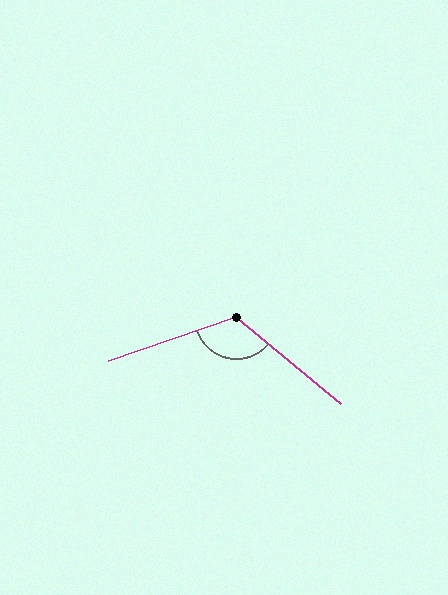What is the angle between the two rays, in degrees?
Approximately 121 degrees.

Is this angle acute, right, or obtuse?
It is obtuse.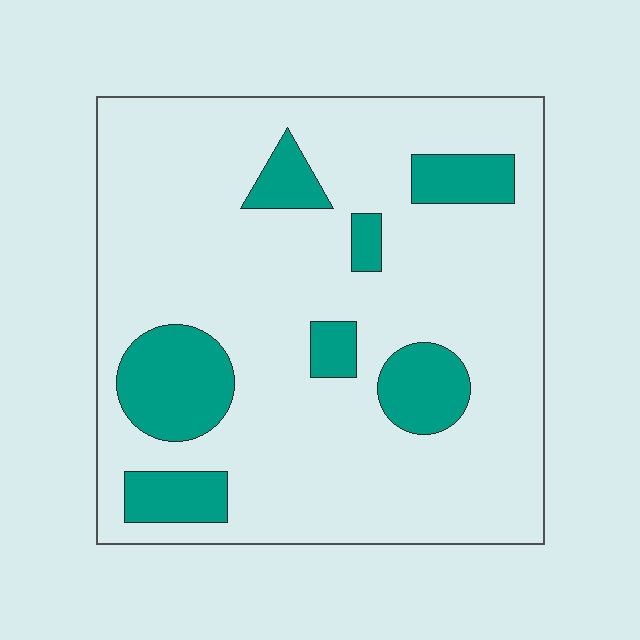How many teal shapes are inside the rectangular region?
7.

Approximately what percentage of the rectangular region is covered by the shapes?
Approximately 20%.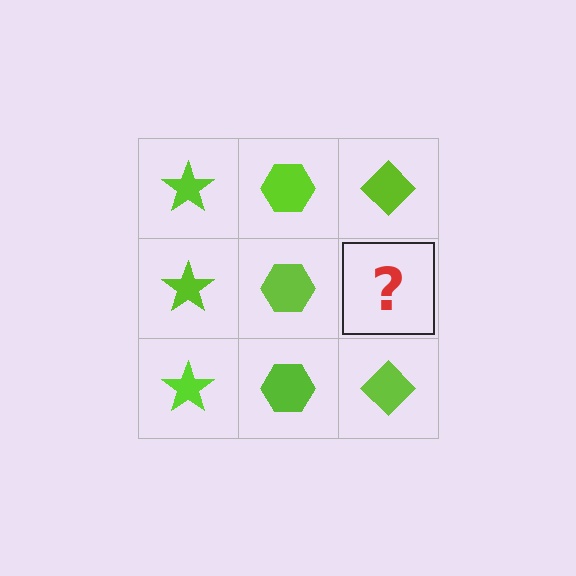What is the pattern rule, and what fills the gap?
The rule is that each column has a consistent shape. The gap should be filled with a lime diamond.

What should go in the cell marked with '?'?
The missing cell should contain a lime diamond.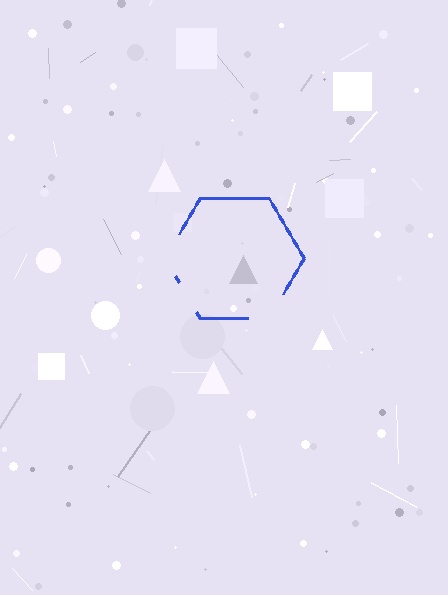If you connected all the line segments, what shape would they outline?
They would outline a hexagon.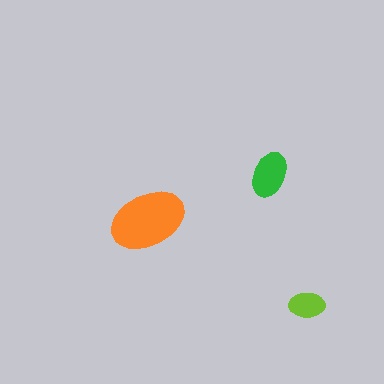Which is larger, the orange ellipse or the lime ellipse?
The orange one.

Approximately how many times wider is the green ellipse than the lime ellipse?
About 1.5 times wider.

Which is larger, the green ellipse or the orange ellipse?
The orange one.